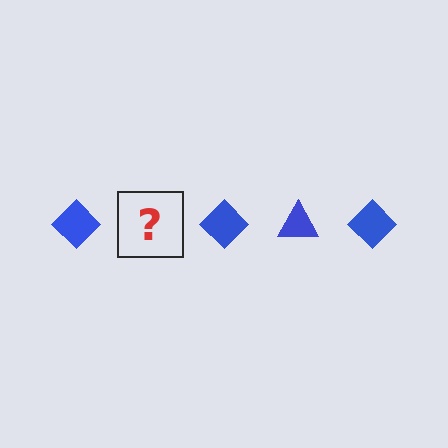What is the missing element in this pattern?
The missing element is a blue triangle.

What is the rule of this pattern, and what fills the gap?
The rule is that the pattern cycles through diamond, triangle shapes in blue. The gap should be filled with a blue triangle.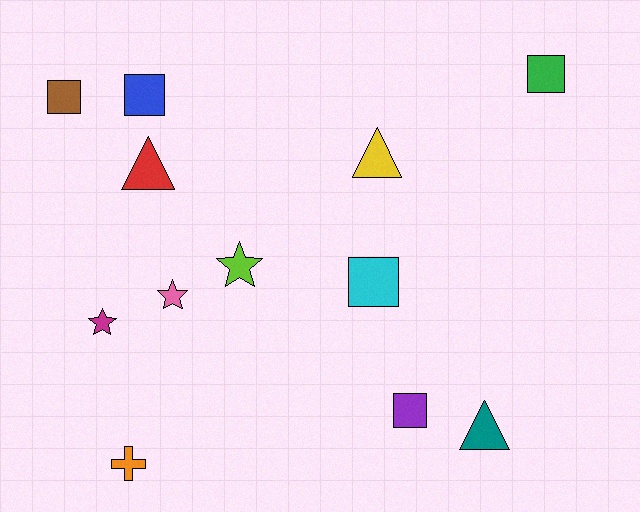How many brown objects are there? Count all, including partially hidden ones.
There is 1 brown object.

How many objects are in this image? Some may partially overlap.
There are 12 objects.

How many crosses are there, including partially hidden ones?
There is 1 cross.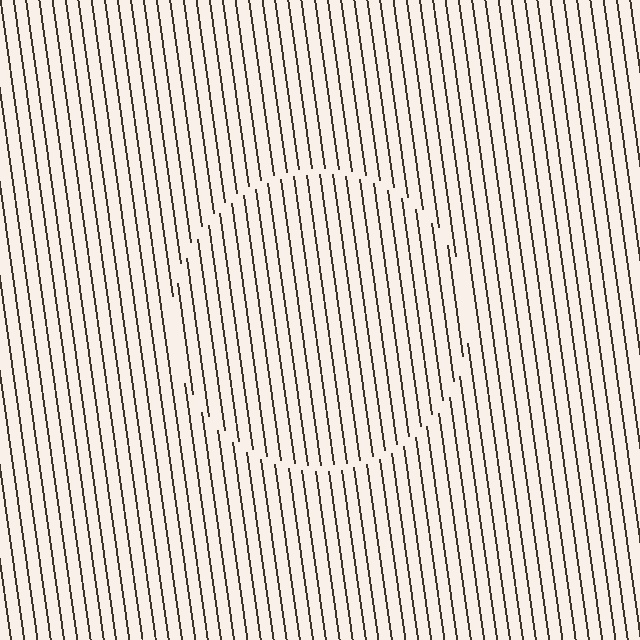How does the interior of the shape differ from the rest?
The interior of the shape contains the same grating, shifted by half a period — the contour is defined by the phase discontinuity where line-ends from the inner and outer gratings abut.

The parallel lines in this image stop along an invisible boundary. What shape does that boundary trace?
An illusory circle. The interior of the shape contains the same grating, shifted by half a period — the contour is defined by the phase discontinuity where line-ends from the inner and outer gratings abut.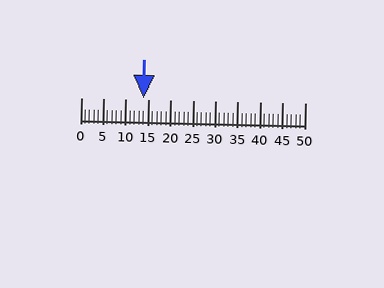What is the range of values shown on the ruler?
The ruler shows values from 0 to 50.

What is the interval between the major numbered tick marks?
The major tick marks are spaced 5 units apart.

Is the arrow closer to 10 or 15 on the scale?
The arrow is closer to 15.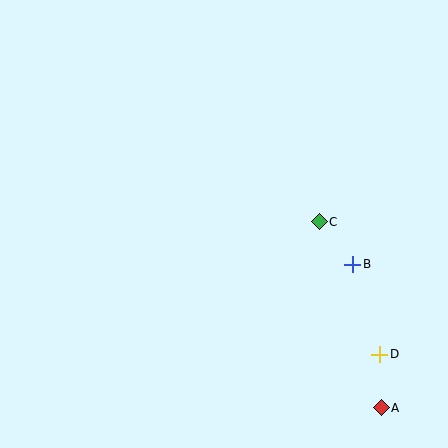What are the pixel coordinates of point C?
Point C is at (319, 222).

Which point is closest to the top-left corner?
Point C is closest to the top-left corner.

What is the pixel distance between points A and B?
The distance between A and B is 146 pixels.